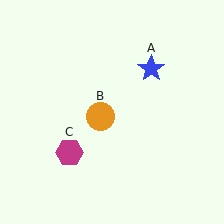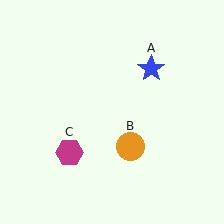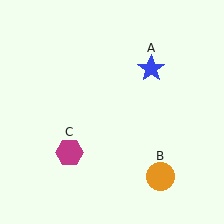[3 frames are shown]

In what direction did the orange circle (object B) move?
The orange circle (object B) moved down and to the right.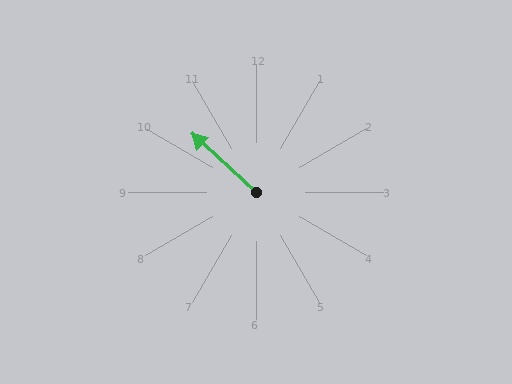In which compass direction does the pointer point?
Northwest.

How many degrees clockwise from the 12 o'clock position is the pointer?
Approximately 312 degrees.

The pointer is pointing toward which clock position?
Roughly 10 o'clock.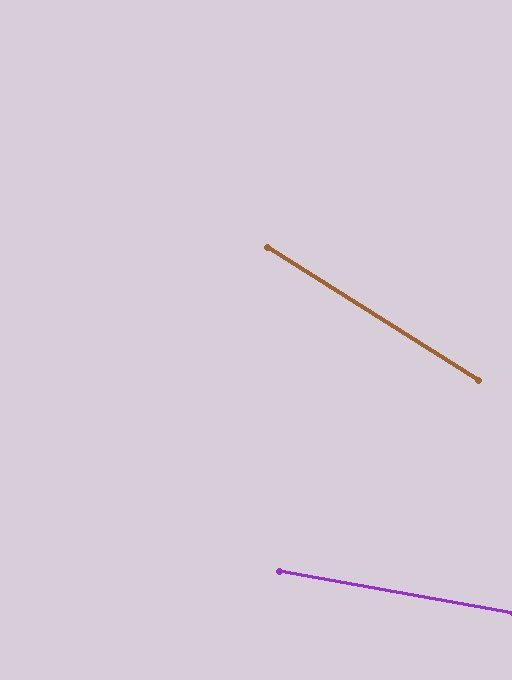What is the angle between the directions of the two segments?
Approximately 22 degrees.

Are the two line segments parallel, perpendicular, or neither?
Neither parallel nor perpendicular — they differ by about 22°.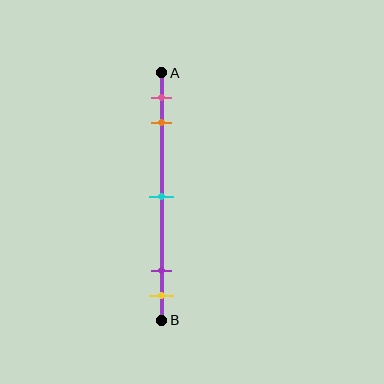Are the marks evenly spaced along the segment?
No, the marks are not evenly spaced.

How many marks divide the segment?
There are 5 marks dividing the segment.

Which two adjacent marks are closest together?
The purple and yellow marks are the closest adjacent pair.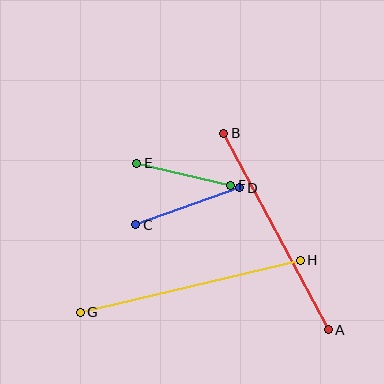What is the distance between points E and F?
The distance is approximately 96 pixels.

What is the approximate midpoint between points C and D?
The midpoint is at approximately (188, 206) pixels.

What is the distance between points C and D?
The distance is approximately 111 pixels.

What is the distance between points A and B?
The distance is approximately 222 pixels.